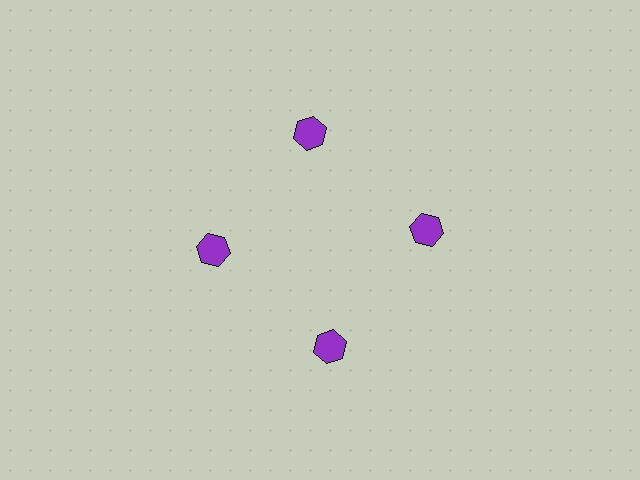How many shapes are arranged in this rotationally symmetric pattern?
There are 4 shapes, arranged in 4 groups of 1.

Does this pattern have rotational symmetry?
Yes, this pattern has 4-fold rotational symmetry. It looks the same after rotating 90 degrees around the center.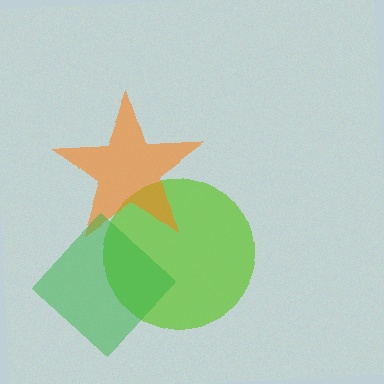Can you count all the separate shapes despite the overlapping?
Yes, there are 3 separate shapes.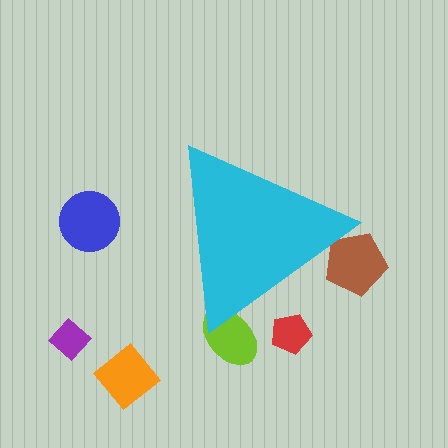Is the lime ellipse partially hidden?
Yes, the lime ellipse is partially hidden behind the cyan triangle.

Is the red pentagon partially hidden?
Yes, the red pentagon is partially hidden behind the cyan triangle.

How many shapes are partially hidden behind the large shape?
3 shapes are partially hidden.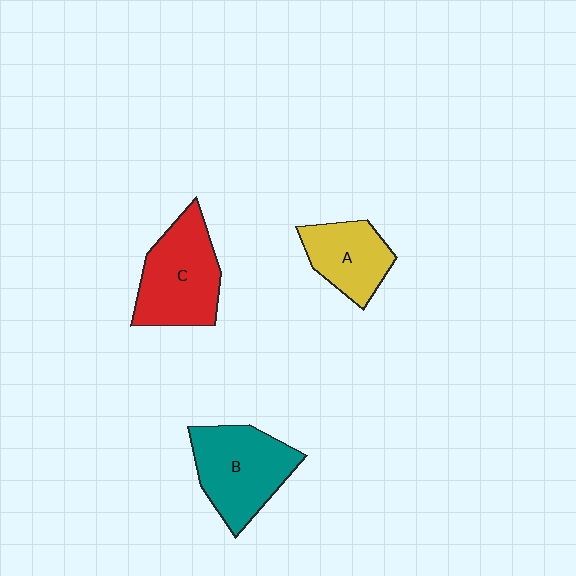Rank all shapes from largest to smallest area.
From largest to smallest: C (red), B (teal), A (yellow).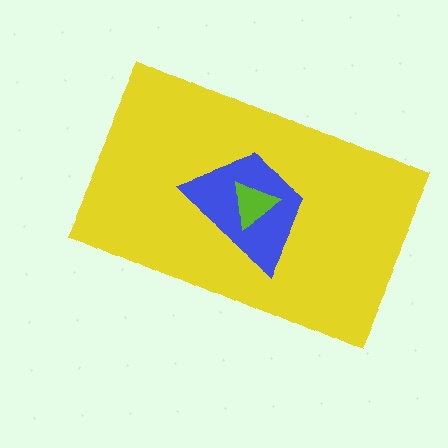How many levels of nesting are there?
3.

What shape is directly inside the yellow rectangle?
The blue trapezoid.